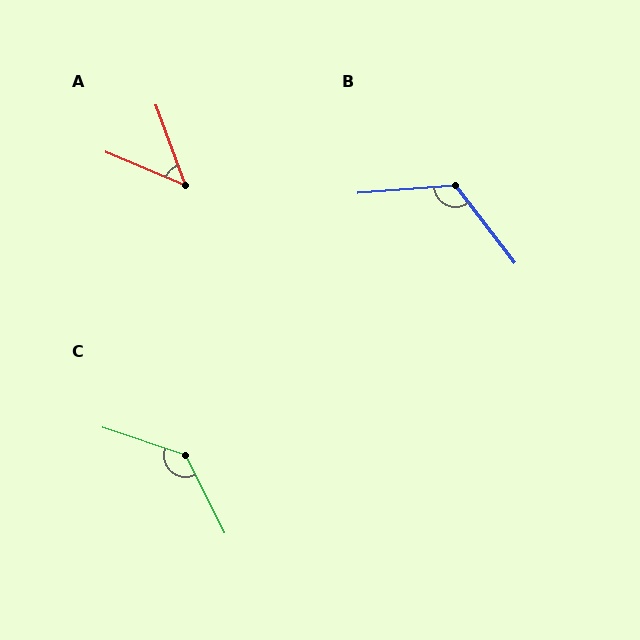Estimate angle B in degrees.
Approximately 123 degrees.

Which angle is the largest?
C, at approximately 135 degrees.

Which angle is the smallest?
A, at approximately 47 degrees.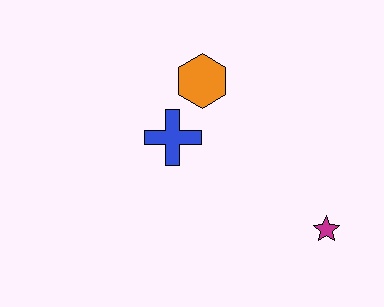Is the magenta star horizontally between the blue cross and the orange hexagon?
No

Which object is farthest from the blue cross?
The magenta star is farthest from the blue cross.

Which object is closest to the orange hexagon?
The blue cross is closest to the orange hexagon.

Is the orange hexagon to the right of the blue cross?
Yes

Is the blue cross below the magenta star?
No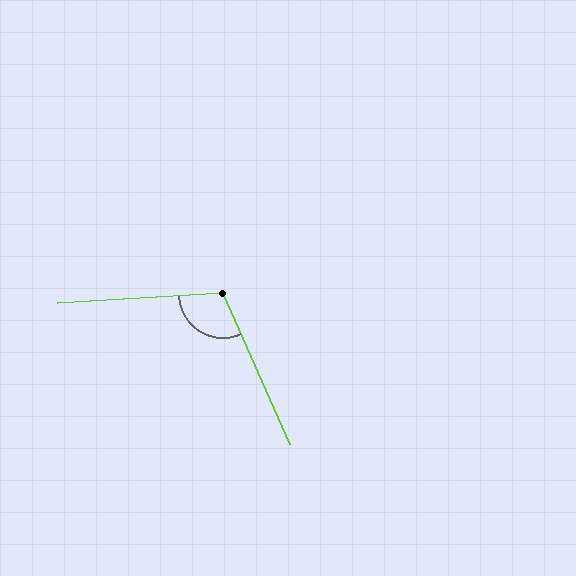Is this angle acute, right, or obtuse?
It is obtuse.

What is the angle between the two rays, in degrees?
Approximately 110 degrees.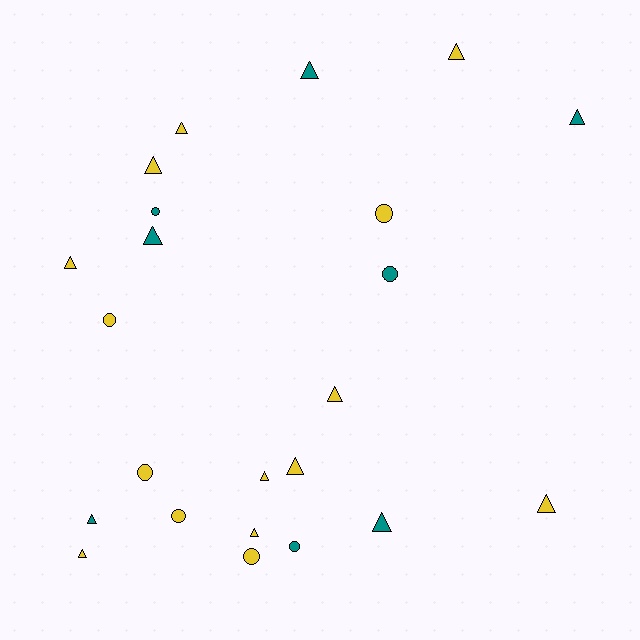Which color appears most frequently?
Yellow, with 15 objects.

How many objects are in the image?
There are 23 objects.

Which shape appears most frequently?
Triangle, with 15 objects.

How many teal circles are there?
There are 3 teal circles.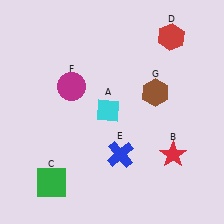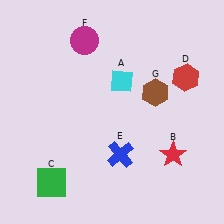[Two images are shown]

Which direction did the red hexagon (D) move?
The red hexagon (D) moved down.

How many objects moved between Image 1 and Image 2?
3 objects moved between the two images.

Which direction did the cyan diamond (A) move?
The cyan diamond (A) moved up.